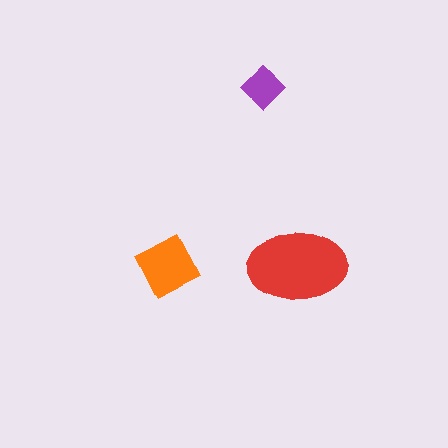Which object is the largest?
The red ellipse.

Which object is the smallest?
The purple diamond.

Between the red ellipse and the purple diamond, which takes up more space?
The red ellipse.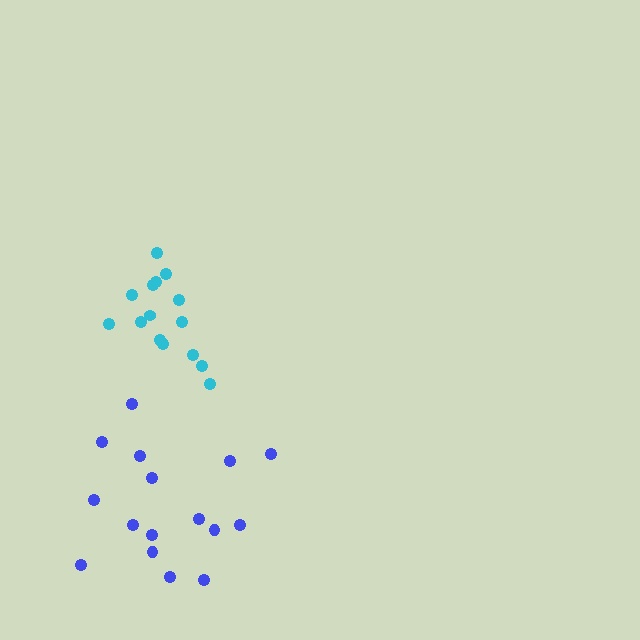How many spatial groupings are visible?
There are 2 spatial groupings.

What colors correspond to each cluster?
The clusters are colored: blue, cyan.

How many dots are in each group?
Group 1: 16 dots, Group 2: 15 dots (31 total).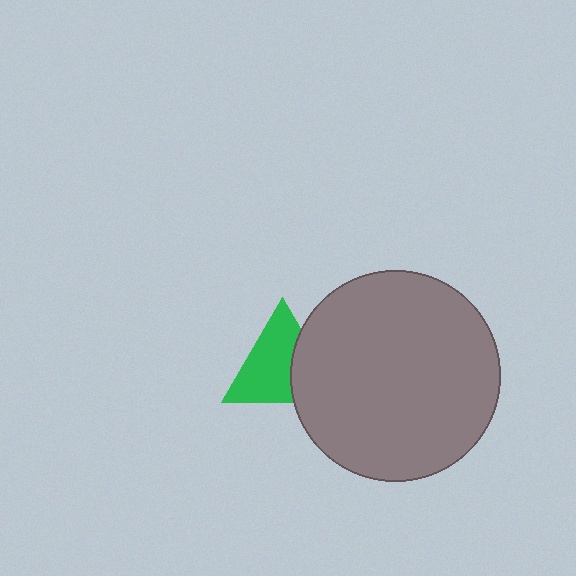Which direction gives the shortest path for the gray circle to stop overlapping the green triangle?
Moving right gives the shortest separation.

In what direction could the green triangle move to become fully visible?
The green triangle could move left. That would shift it out from behind the gray circle entirely.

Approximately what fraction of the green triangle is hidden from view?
Roughly 34% of the green triangle is hidden behind the gray circle.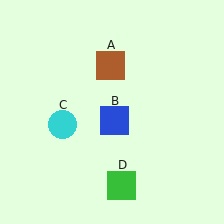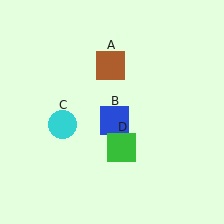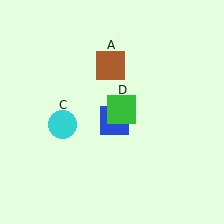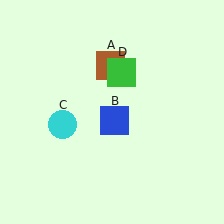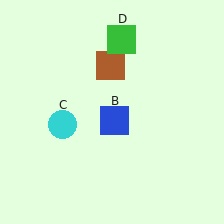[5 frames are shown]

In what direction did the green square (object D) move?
The green square (object D) moved up.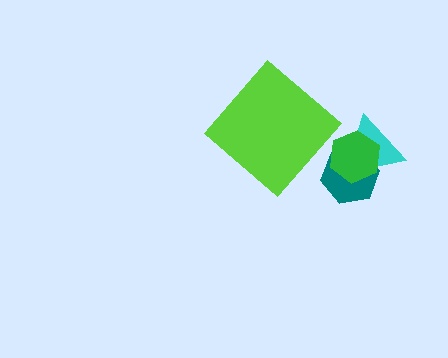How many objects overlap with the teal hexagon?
2 objects overlap with the teal hexagon.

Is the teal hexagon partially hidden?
Yes, it is partially covered by another shape.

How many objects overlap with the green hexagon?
2 objects overlap with the green hexagon.